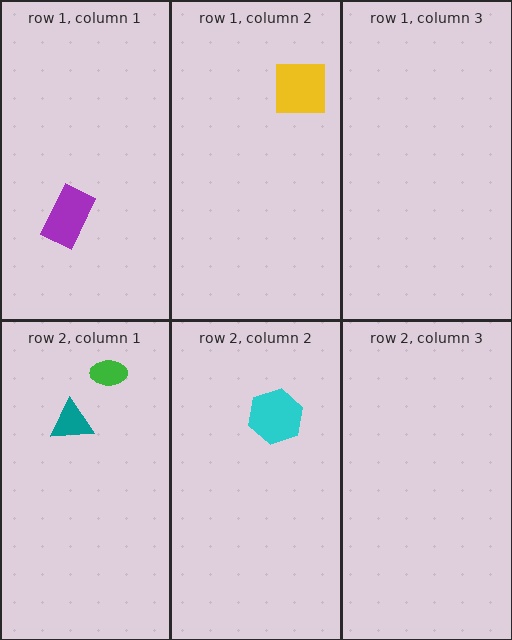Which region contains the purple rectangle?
The row 1, column 1 region.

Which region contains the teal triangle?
The row 2, column 1 region.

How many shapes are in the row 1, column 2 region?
1.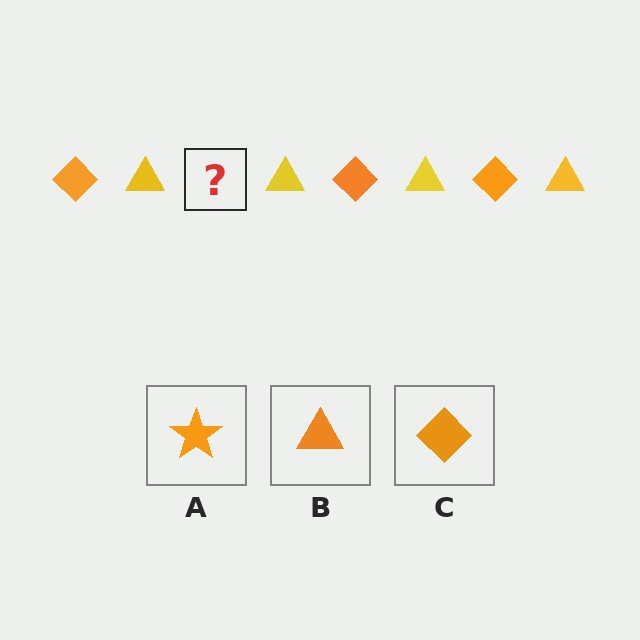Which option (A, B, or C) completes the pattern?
C.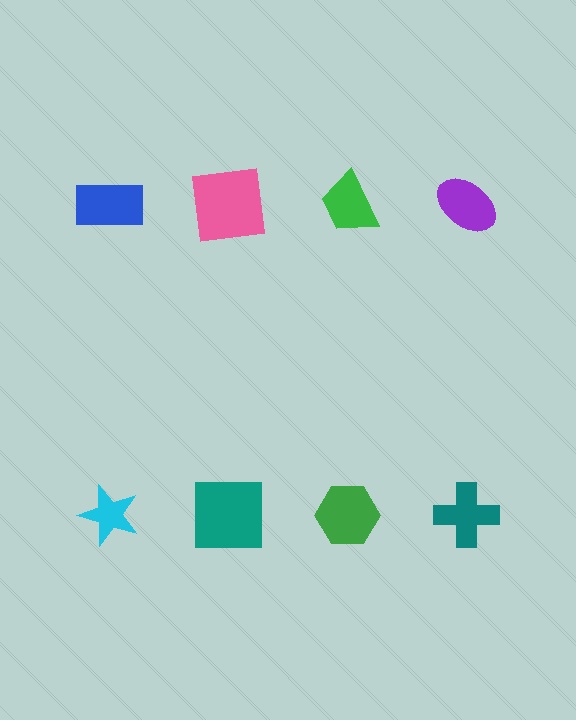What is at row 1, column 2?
A pink square.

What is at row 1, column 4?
A purple ellipse.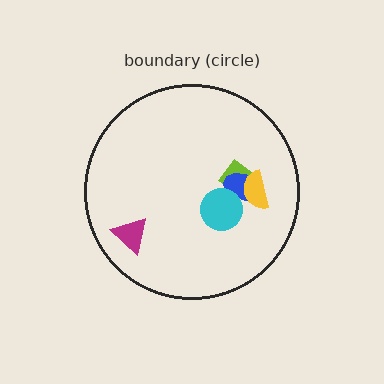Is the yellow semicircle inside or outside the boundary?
Inside.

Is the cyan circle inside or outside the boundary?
Inside.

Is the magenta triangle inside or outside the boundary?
Inside.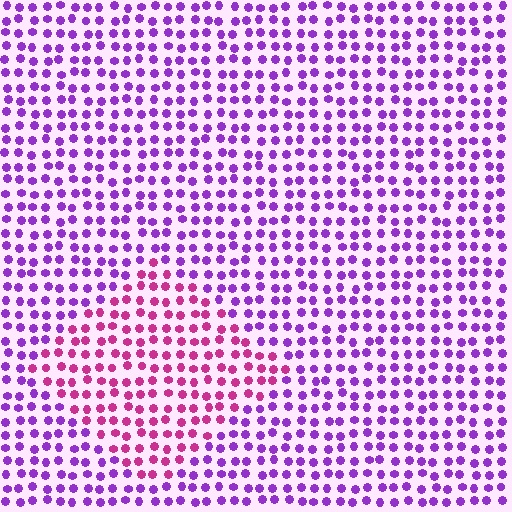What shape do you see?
I see a diamond.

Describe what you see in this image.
The image is filled with small purple elements in a uniform arrangement. A diamond-shaped region is visible where the elements are tinted to a slightly different hue, forming a subtle color boundary.